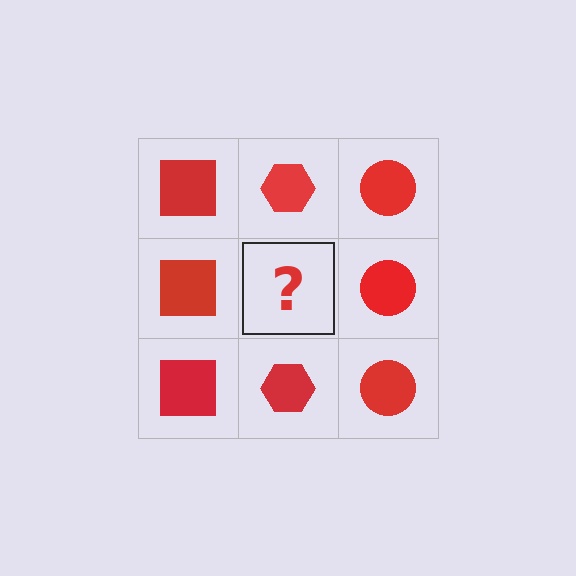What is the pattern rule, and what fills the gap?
The rule is that each column has a consistent shape. The gap should be filled with a red hexagon.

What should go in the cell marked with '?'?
The missing cell should contain a red hexagon.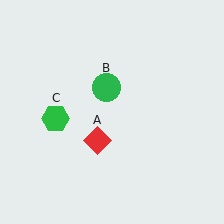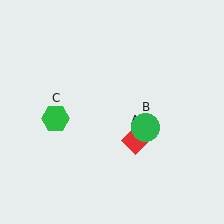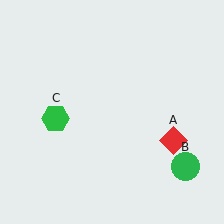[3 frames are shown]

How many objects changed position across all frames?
2 objects changed position: red diamond (object A), green circle (object B).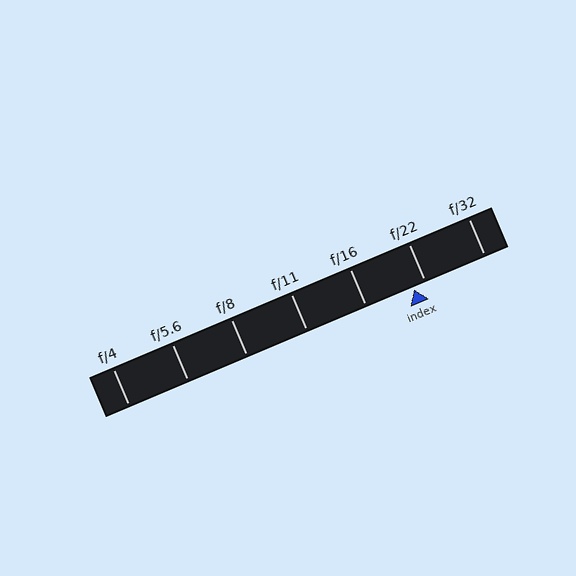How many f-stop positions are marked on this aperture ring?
There are 7 f-stop positions marked.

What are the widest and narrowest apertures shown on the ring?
The widest aperture shown is f/4 and the narrowest is f/32.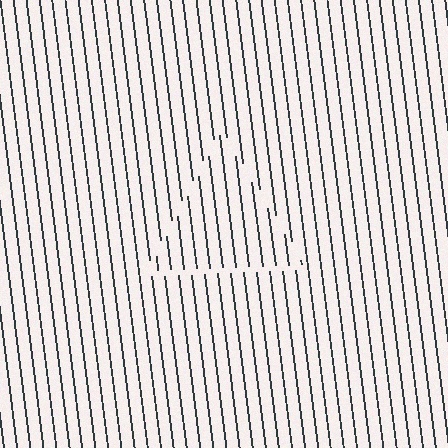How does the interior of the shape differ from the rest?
The interior of the shape contains the same grating, shifted by half a period — the contour is defined by the phase discontinuity where line-ends from the inner and outer gratings abut.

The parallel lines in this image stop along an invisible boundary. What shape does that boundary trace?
An illusory triangle. The interior of the shape contains the same grating, shifted by half a period — the contour is defined by the phase discontinuity where line-ends from the inner and outer gratings abut.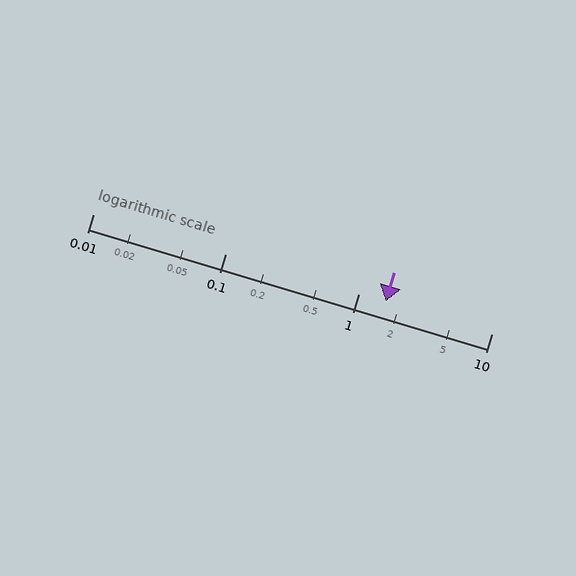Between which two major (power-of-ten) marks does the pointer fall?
The pointer is between 1 and 10.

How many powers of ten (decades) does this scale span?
The scale spans 3 decades, from 0.01 to 10.